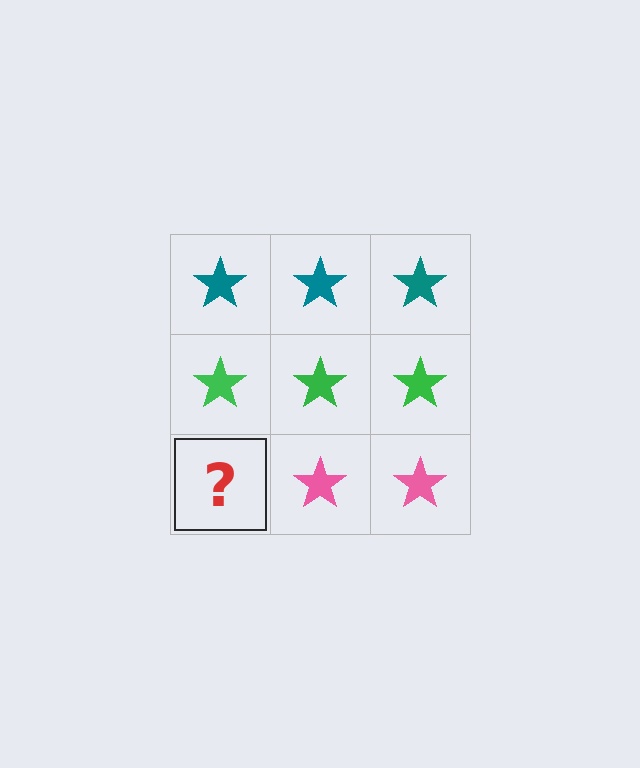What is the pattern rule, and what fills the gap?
The rule is that each row has a consistent color. The gap should be filled with a pink star.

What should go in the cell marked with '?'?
The missing cell should contain a pink star.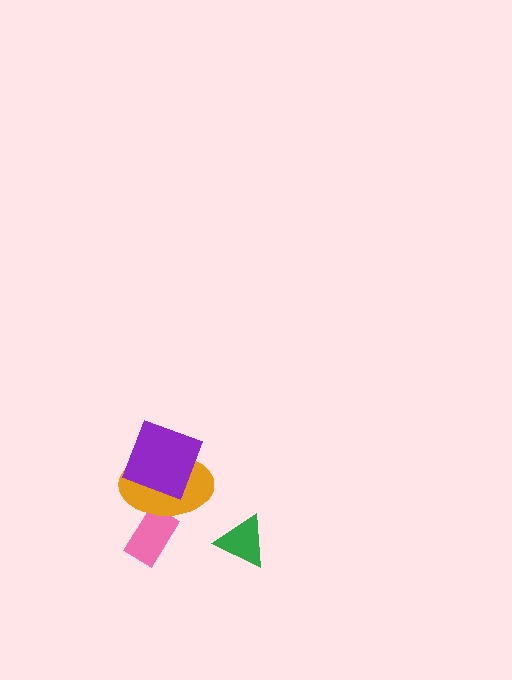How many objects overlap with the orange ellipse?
2 objects overlap with the orange ellipse.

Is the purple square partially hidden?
No, no other shape covers it.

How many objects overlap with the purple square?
1 object overlaps with the purple square.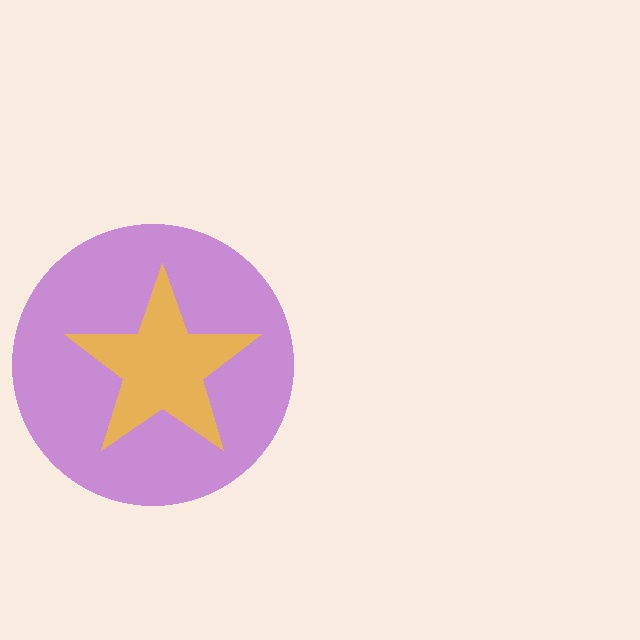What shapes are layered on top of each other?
The layered shapes are: a purple circle, a yellow star.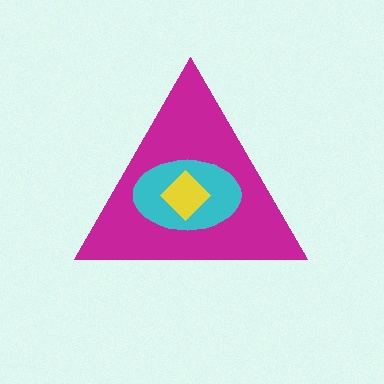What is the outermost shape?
The magenta triangle.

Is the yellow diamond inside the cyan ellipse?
Yes.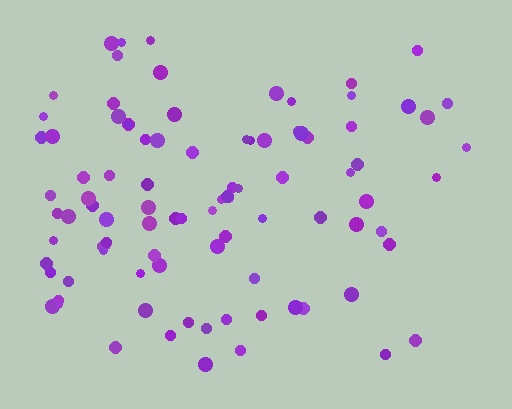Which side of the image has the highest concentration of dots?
The left.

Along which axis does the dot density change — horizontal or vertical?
Horizontal.